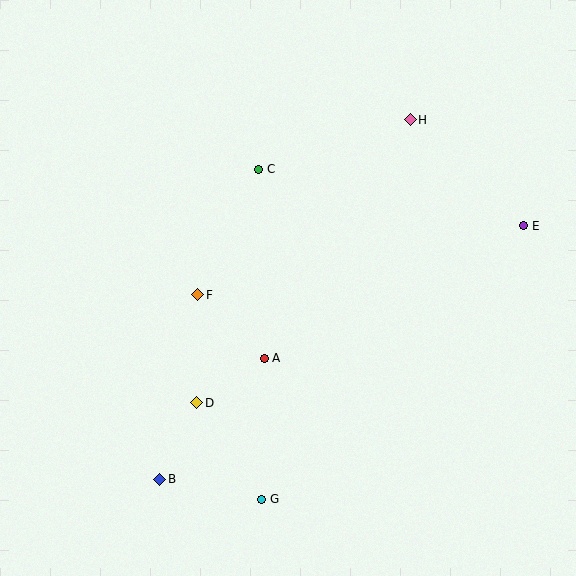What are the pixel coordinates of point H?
Point H is at (410, 120).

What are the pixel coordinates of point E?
Point E is at (524, 226).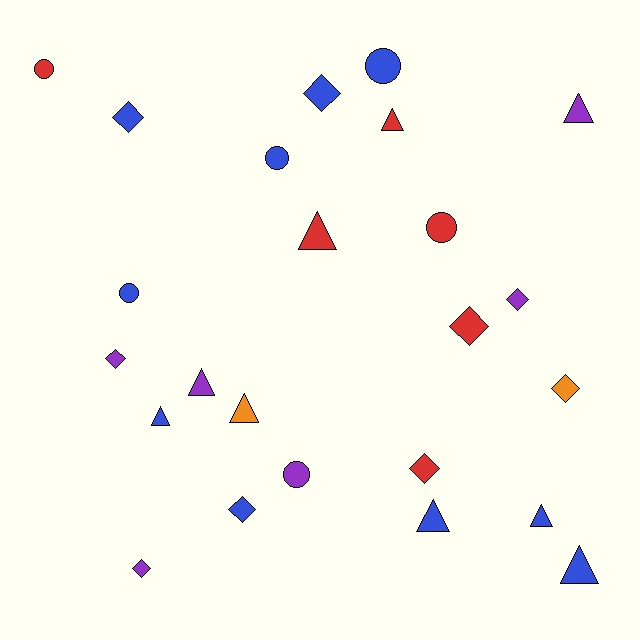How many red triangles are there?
There are 2 red triangles.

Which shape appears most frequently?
Triangle, with 9 objects.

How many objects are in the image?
There are 24 objects.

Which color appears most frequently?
Blue, with 10 objects.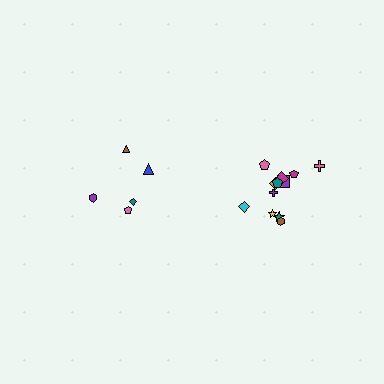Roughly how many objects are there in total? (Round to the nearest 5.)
Roughly 15 objects in total.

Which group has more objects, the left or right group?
The right group.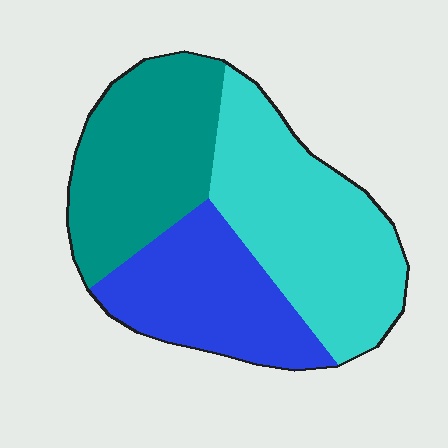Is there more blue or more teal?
Teal.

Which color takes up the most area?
Cyan, at roughly 40%.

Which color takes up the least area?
Blue, at roughly 30%.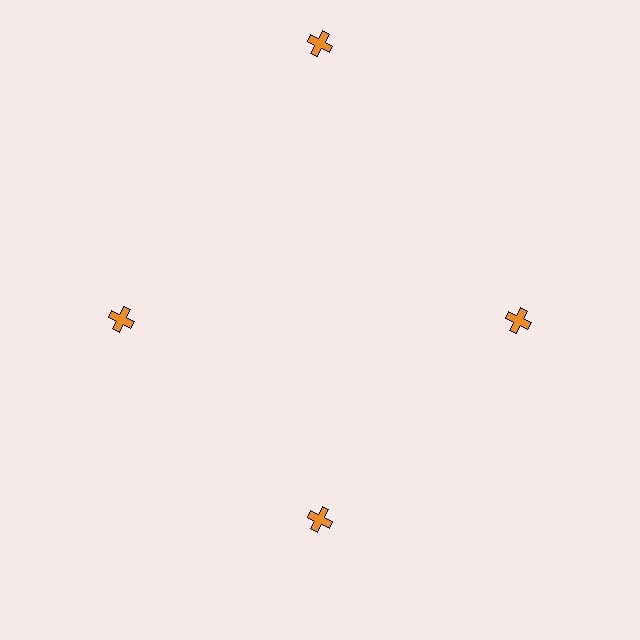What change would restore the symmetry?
The symmetry would be restored by moving it inward, back onto the ring so that all 4 crosses sit at equal angles and equal distance from the center.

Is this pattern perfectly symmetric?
No. The 4 orange crosses are arranged in a ring, but one element near the 12 o'clock position is pushed outward from the center, breaking the 4-fold rotational symmetry.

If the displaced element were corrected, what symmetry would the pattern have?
It would have 4-fold rotational symmetry — the pattern would map onto itself every 90 degrees.